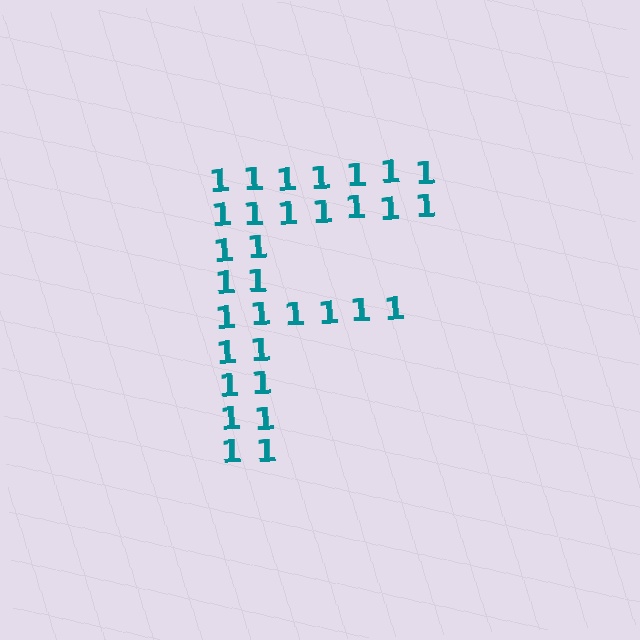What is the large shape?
The large shape is the letter F.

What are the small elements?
The small elements are digit 1's.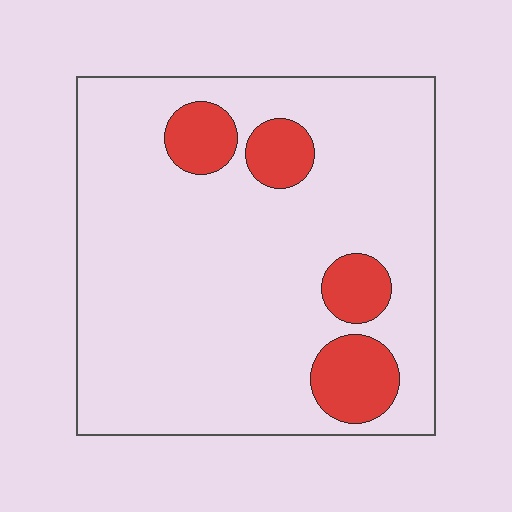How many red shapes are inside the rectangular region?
4.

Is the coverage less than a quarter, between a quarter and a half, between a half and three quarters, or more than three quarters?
Less than a quarter.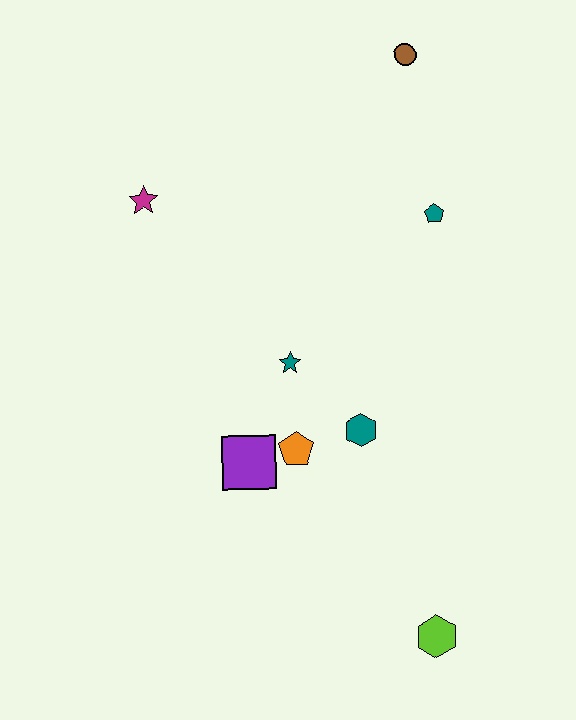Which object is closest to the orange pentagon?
The purple square is closest to the orange pentagon.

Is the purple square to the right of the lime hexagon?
No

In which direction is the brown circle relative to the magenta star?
The brown circle is to the right of the magenta star.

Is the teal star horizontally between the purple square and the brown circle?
Yes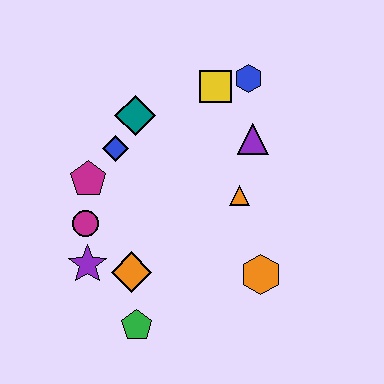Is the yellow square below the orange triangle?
No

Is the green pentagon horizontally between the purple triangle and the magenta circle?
Yes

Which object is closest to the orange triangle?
The purple triangle is closest to the orange triangle.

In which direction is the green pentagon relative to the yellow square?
The green pentagon is below the yellow square.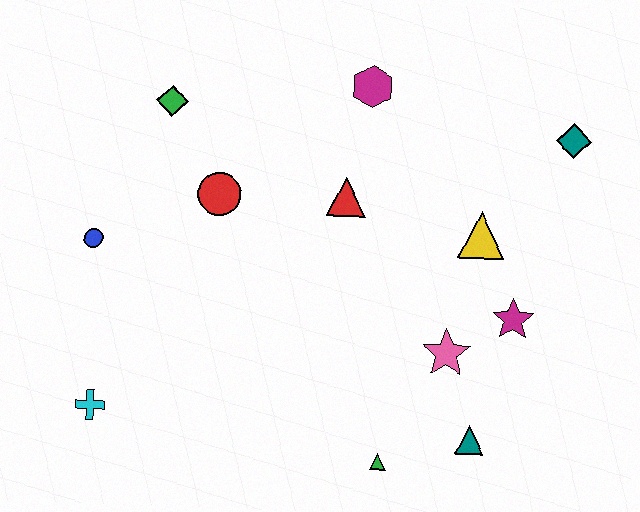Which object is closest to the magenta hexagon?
The red triangle is closest to the magenta hexagon.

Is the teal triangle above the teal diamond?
No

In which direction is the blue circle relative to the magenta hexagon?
The blue circle is to the left of the magenta hexagon.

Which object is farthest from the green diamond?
The teal triangle is farthest from the green diamond.